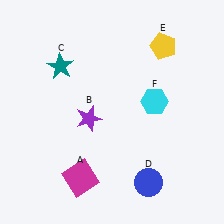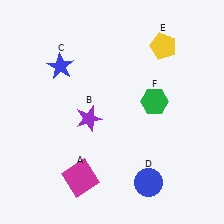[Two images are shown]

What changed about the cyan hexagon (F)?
In Image 1, F is cyan. In Image 2, it changed to green.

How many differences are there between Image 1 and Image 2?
There are 2 differences between the two images.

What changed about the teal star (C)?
In Image 1, C is teal. In Image 2, it changed to blue.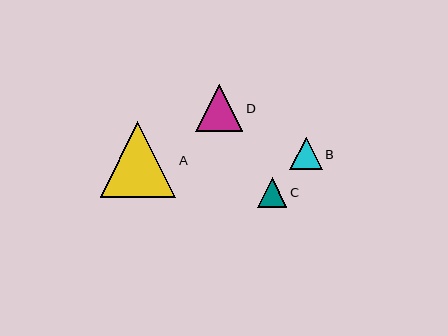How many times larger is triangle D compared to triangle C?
Triangle D is approximately 1.6 times the size of triangle C.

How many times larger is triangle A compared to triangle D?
Triangle A is approximately 1.6 times the size of triangle D.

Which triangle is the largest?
Triangle A is the largest with a size of approximately 76 pixels.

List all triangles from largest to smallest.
From largest to smallest: A, D, B, C.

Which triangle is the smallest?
Triangle C is the smallest with a size of approximately 30 pixels.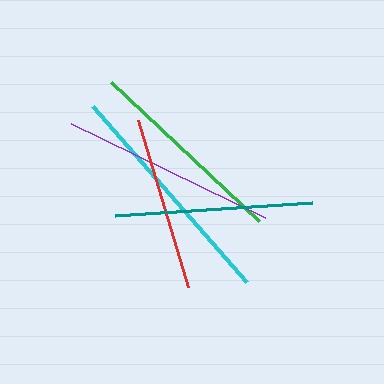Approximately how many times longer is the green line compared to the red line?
The green line is approximately 1.2 times the length of the red line.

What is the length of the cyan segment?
The cyan segment is approximately 233 pixels long.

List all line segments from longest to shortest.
From longest to shortest: cyan, purple, green, teal, red.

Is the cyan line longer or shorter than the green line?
The cyan line is longer than the green line.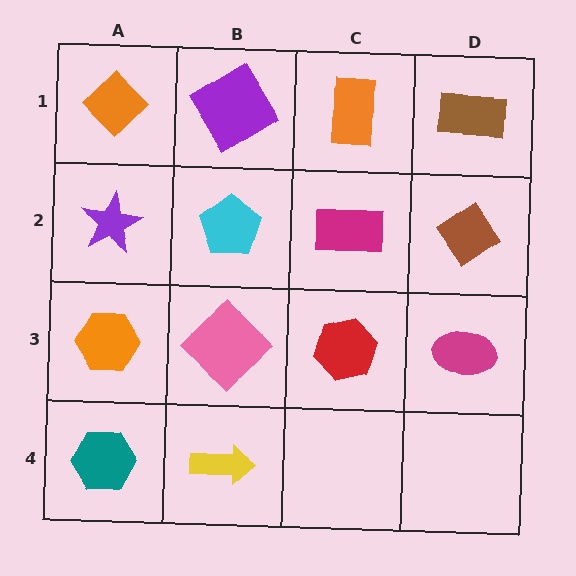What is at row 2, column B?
A cyan pentagon.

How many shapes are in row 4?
2 shapes.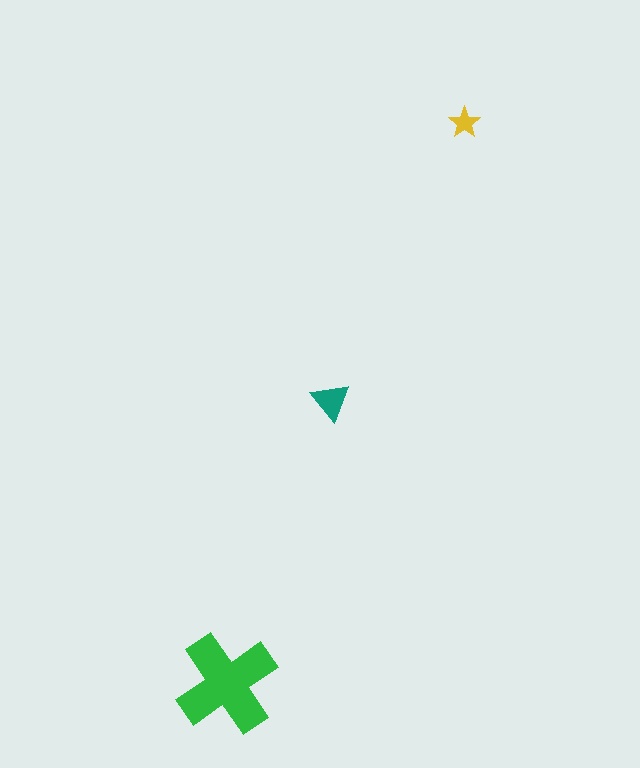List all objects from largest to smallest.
The green cross, the teal triangle, the yellow star.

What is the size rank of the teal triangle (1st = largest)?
2nd.